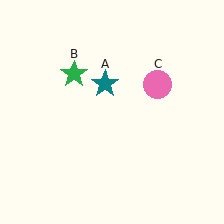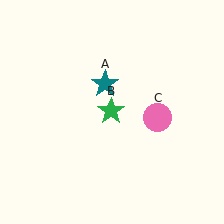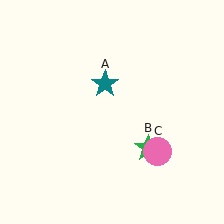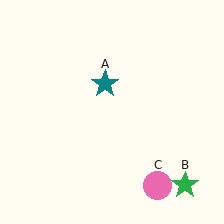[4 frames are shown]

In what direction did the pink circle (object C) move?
The pink circle (object C) moved down.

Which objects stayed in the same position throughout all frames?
Teal star (object A) remained stationary.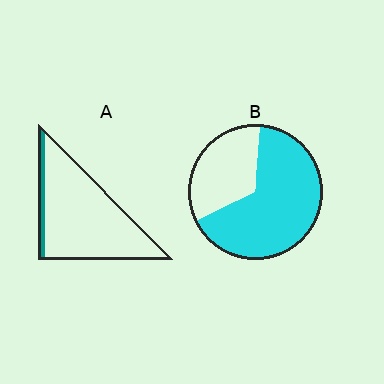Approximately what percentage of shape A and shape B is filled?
A is approximately 10% and B is approximately 65%.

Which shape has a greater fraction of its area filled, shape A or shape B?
Shape B.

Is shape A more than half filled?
No.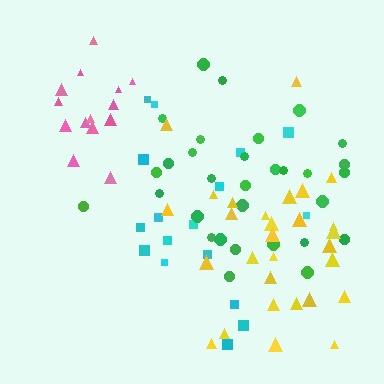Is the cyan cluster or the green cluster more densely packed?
Green.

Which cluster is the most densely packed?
Pink.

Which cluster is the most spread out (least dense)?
Cyan.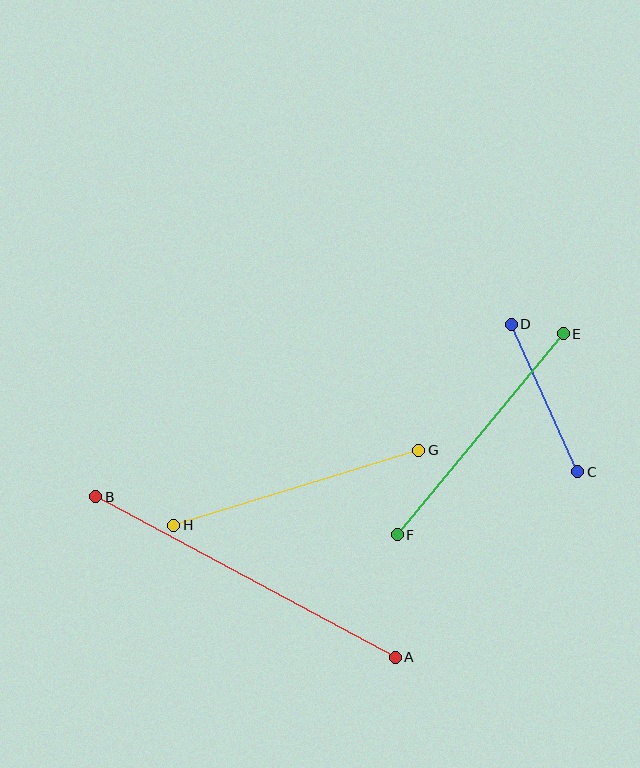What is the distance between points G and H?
The distance is approximately 257 pixels.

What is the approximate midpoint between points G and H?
The midpoint is at approximately (296, 488) pixels.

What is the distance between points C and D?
The distance is approximately 162 pixels.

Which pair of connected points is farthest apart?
Points A and B are farthest apart.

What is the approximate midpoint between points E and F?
The midpoint is at approximately (480, 434) pixels.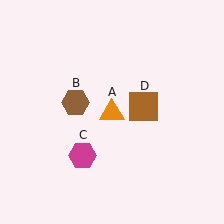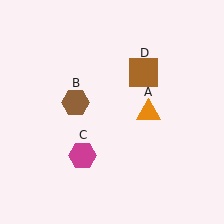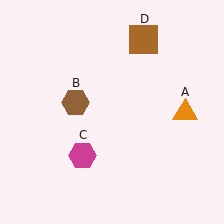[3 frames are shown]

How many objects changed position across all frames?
2 objects changed position: orange triangle (object A), brown square (object D).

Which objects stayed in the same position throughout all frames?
Brown hexagon (object B) and magenta hexagon (object C) remained stationary.